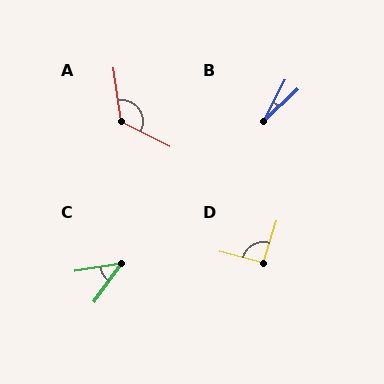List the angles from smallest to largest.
B (20°), C (45°), D (93°), A (124°).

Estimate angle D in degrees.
Approximately 93 degrees.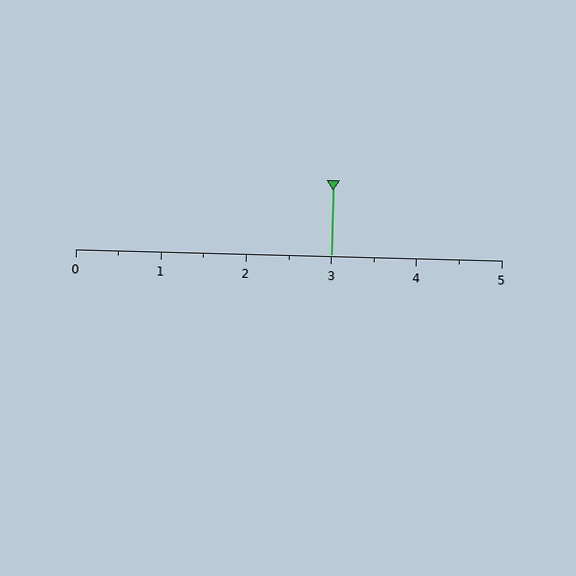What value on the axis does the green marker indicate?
The marker indicates approximately 3.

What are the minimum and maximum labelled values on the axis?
The axis runs from 0 to 5.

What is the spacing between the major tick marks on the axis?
The major ticks are spaced 1 apart.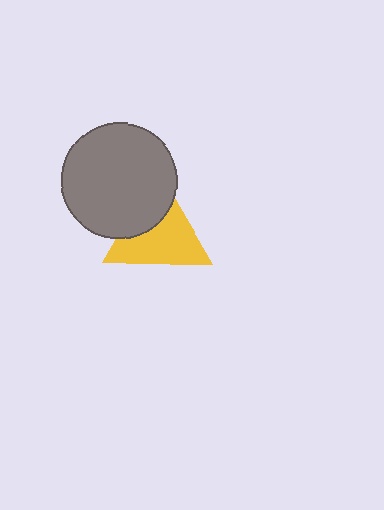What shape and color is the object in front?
The object in front is a gray circle.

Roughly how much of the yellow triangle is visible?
Most of it is visible (roughly 67%).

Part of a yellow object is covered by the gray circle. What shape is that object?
It is a triangle.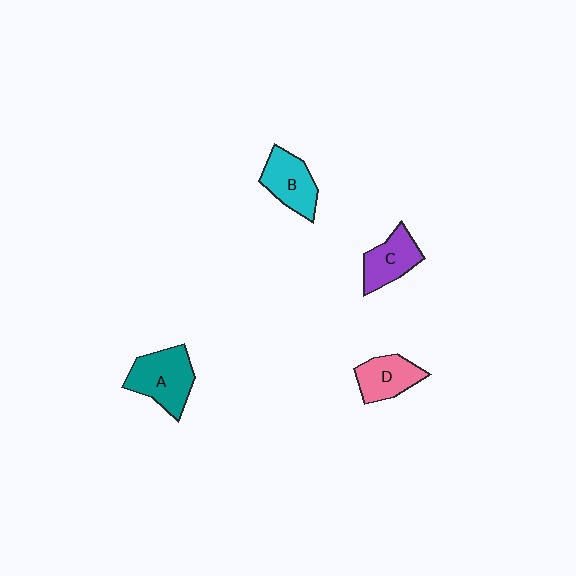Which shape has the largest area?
Shape A (teal).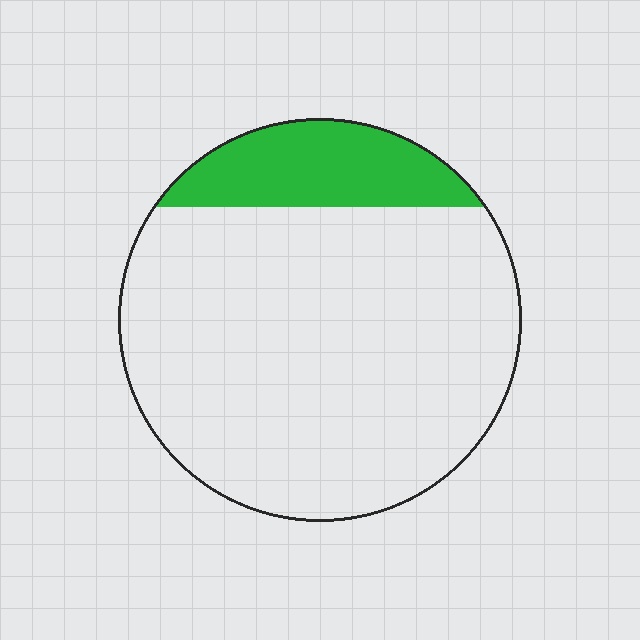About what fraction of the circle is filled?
About one sixth (1/6).